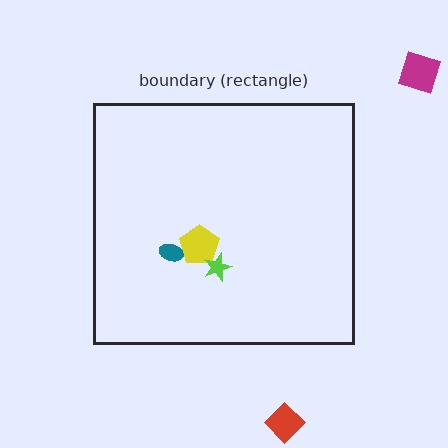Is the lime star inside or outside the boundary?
Inside.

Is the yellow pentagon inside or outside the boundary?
Inside.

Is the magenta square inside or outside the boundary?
Outside.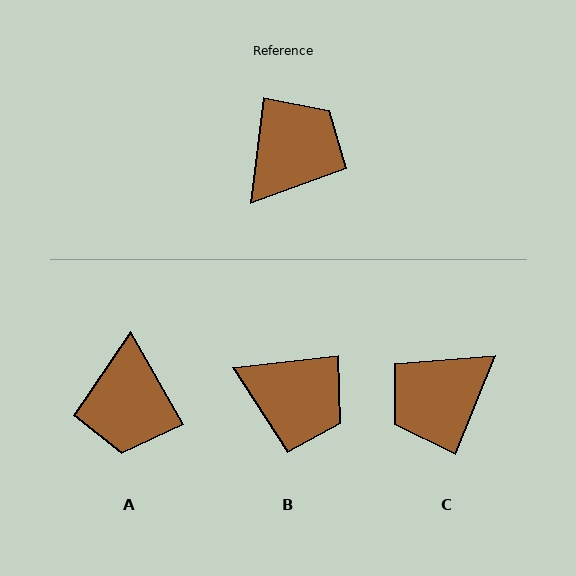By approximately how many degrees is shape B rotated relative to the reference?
Approximately 77 degrees clockwise.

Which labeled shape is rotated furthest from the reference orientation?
C, about 165 degrees away.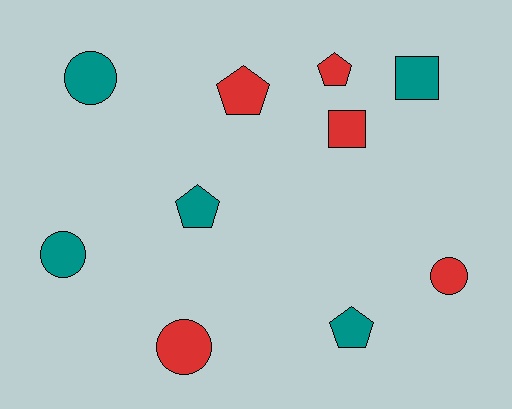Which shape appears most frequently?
Circle, with 4 objects.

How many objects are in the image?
There are 10 objects.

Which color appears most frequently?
Teal, with 5 objects.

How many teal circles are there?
There are 2 teal circles.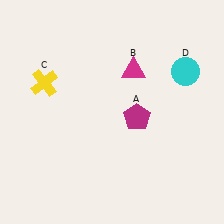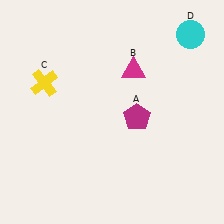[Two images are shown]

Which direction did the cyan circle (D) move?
The cyan circle (D) moved up.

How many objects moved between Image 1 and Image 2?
1 object moved between the two images.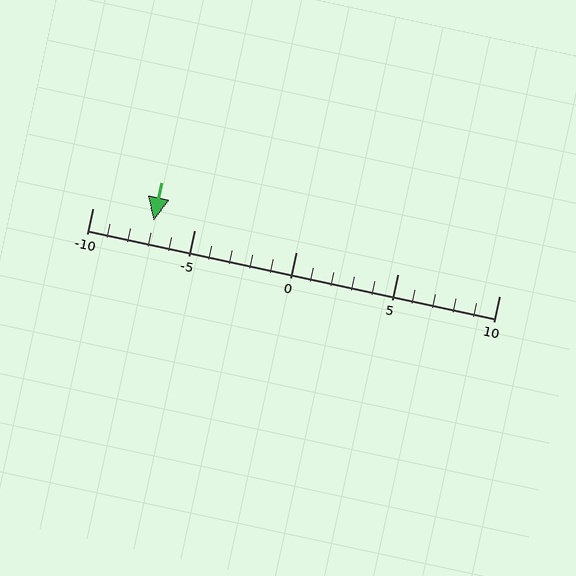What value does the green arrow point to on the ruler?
The green arrow points to approximately -7.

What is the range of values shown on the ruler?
The ruler shows values from -10 to 10.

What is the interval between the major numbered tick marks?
The major tick marks are spaced 5 units apart.